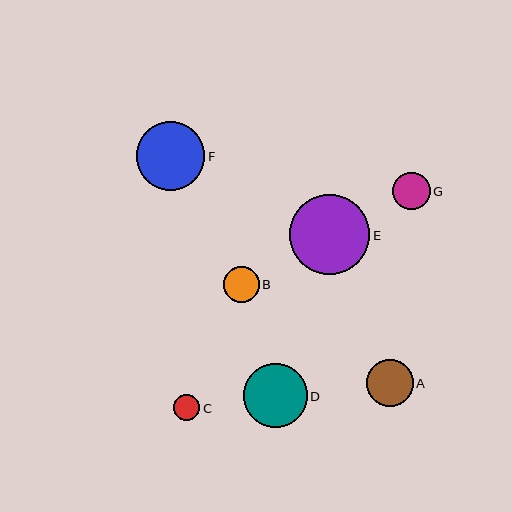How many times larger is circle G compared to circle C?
Circle G is approximately 1.5 times the size of circle C.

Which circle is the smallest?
Circle C is the smallest with a size of approximately 26 pixels.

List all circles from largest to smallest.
From largest to smallest: E, F, D, A, G, B, C.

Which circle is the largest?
Circle E is the largest with a size of approximately 81 pixels.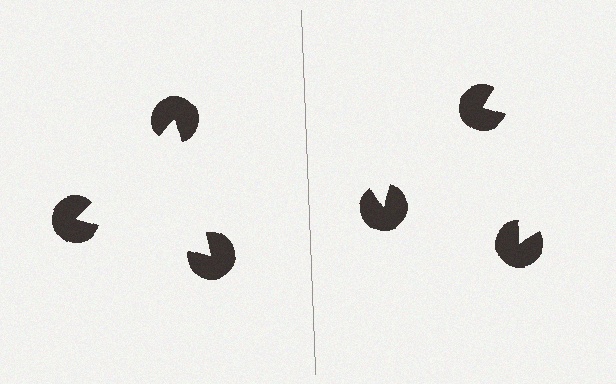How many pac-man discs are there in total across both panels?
6 — 3 on each side.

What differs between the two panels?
The pac-man discs are positioned identically on both sides; only the wedge orientations differ. On the left they align to a triangle; on the right they are misaligned.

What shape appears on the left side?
An illusory triangle.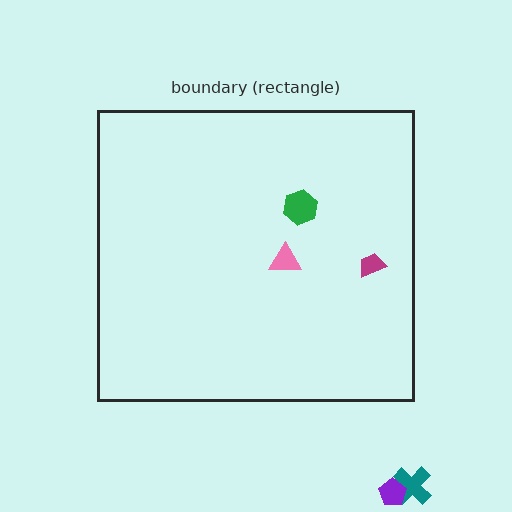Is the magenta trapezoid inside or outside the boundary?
Inside.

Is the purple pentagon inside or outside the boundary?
Outside.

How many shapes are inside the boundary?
3 inside, 2 outside.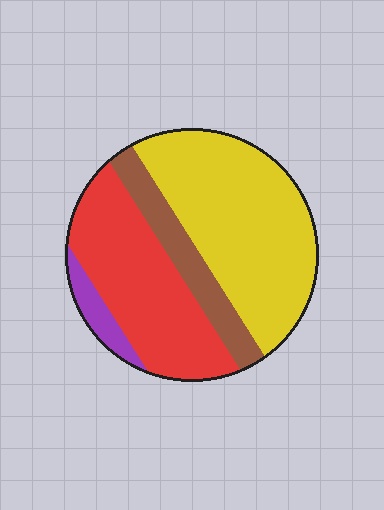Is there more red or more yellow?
Yellow.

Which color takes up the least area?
Purple, at roughly 5%.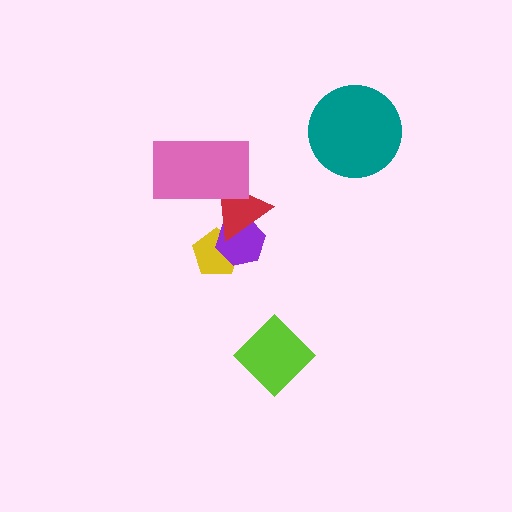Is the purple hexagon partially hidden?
Yes, it is partially covered by another shape.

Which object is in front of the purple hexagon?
The red triangle is in front of the purple hexagon.